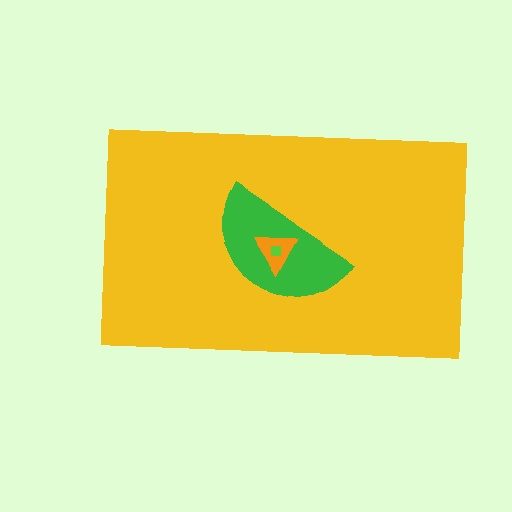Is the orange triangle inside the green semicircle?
Yes.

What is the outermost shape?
The yellow rectangle.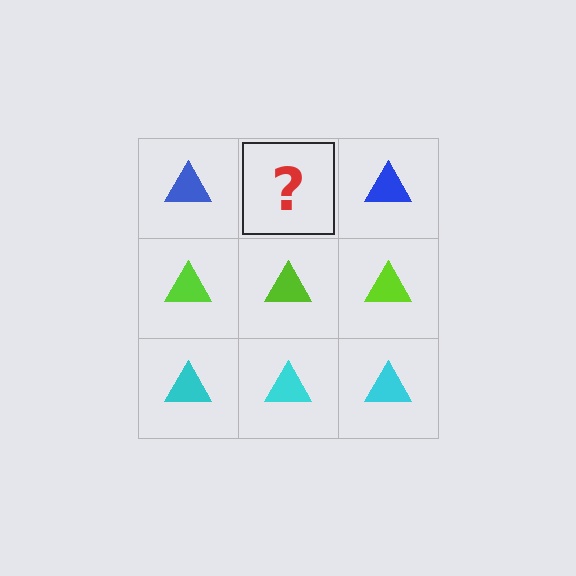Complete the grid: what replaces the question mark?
The question mark should be replaced with a blue triangle.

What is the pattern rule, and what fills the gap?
The rule is that each row has a consistent color. The gap should be filled with a blue triangle.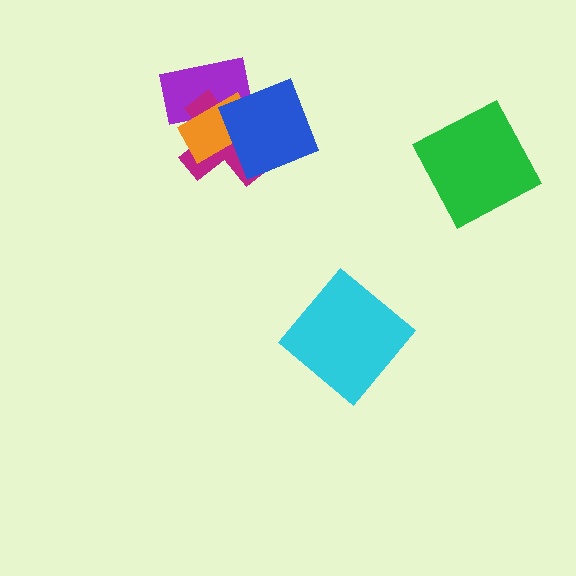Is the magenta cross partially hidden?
Yes, it is partially covered by another shape.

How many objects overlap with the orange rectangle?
3 objects overlap with the orange rectangle.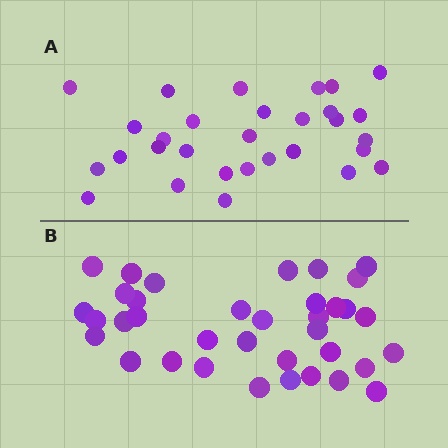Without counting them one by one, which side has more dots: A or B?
Region B (the bottom region) has more dots.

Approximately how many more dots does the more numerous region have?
Region B has about 6 more dots than region A.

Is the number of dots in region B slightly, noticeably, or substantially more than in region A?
Region B has only slightly more — the two regions are fairly close. The ratio is roughly 1.2 to 1.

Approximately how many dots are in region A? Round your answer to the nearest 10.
About 30 dots.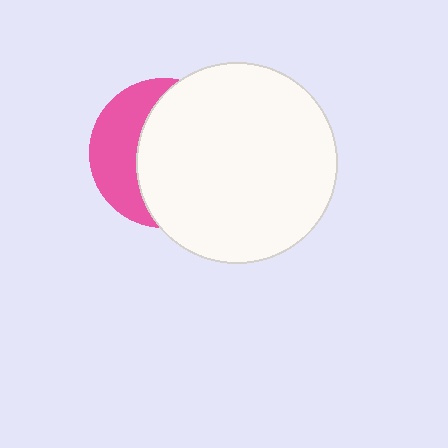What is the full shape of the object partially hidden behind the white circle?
The partially hidden object is a pink circle.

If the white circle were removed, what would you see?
You would see the complete pink circle.